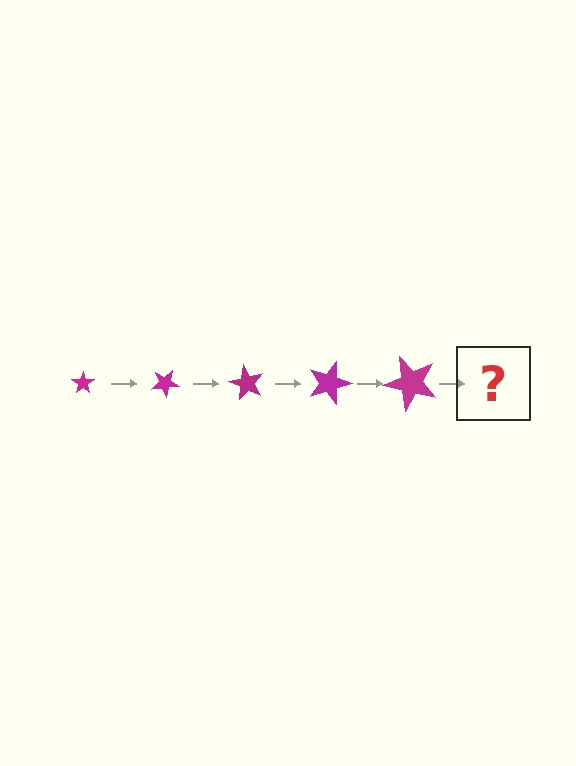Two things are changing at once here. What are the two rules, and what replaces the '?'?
The two rules are that the star grows larger each step and it rotates 30 degrees each step. The '?' should be a star, larger than the previous one and rotated 150 degrees from the start.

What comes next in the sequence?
The next element should be a star, larger than the previous one and rotated 150 degrees from the start.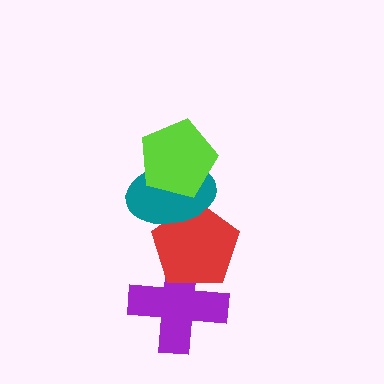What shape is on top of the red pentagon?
The teal ellipse is on top of the red pentagon.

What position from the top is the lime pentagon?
The lime pentagon is 1st from the top.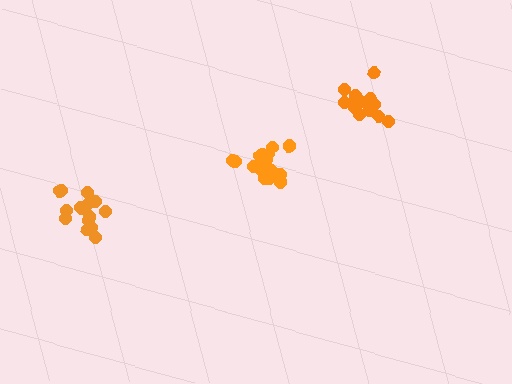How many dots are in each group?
Group 1: 18 dots, Group 2: 15 dots, Group 3: 15 dots (48 total).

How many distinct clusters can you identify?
There are 3 distinct clusters.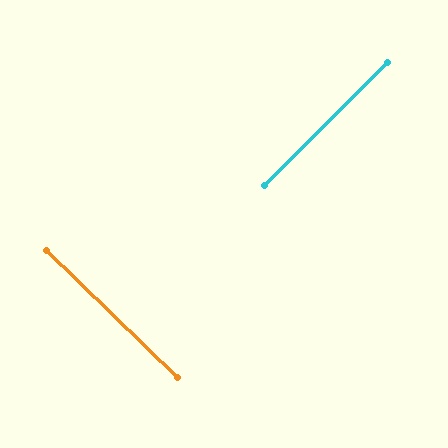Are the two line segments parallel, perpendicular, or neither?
Perpendicular — they meet at approximately 89°.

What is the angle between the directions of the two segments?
Approximately 89 degrees.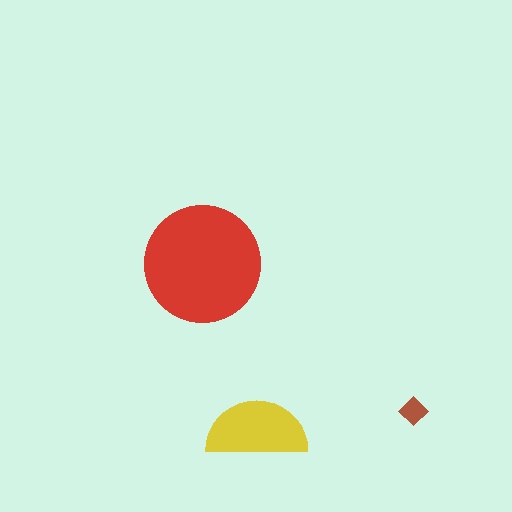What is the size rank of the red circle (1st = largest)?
1st.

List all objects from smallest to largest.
The brown diamond, the yellow semicircle, the red circle.